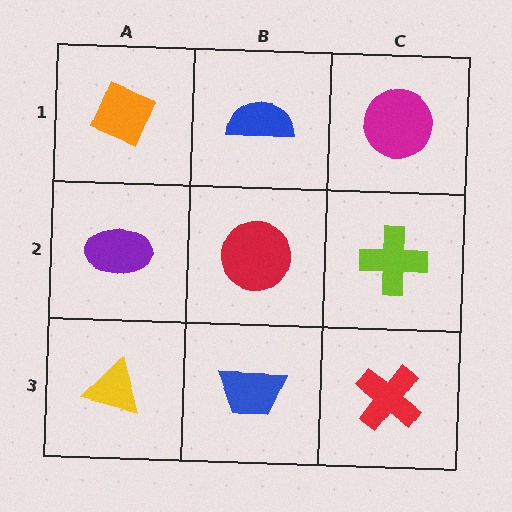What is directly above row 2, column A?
An orange diamond.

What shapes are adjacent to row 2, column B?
A blue semicircle (row 1, column B), a blue trapezoid (row 3, column B), a purple ellipse (row 2, column A), a lime cross (row 2, column C).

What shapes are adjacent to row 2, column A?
An orange diamond (row 1, column A), a yellow triangle (row 3, column A), a red circle (row 2, column B).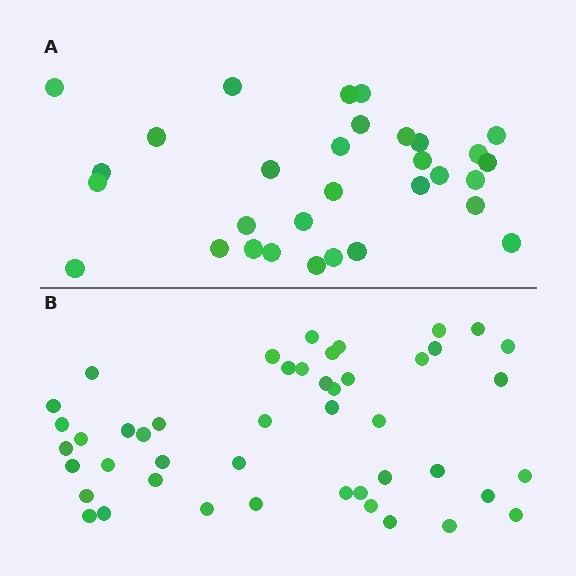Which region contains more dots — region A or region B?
Region B (the bottom region) has more dots.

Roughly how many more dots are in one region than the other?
Region B has approximately 15 more dots than region A.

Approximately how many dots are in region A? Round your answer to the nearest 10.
About 30 dots. (The exact count is 31, which rounds to 30.)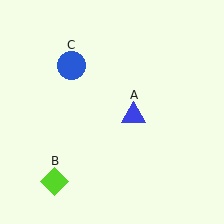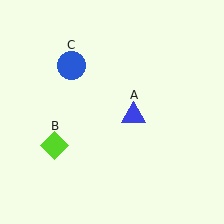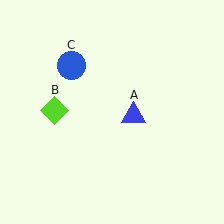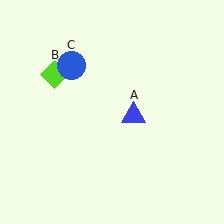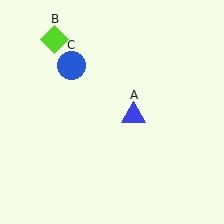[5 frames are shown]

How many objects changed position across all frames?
1 object changed position: lime diamond (object B).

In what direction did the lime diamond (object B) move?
The lime diamond (object B) moved up.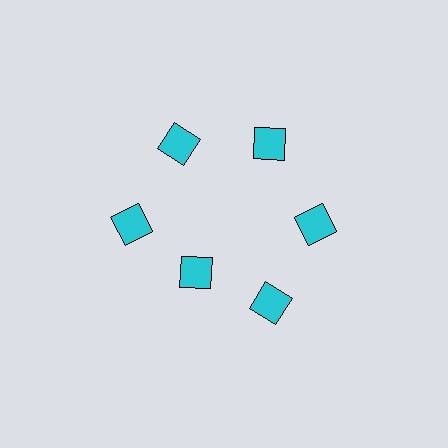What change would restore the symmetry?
The symmetry would be restored by moving it outward, back onto the ring so that all 6 diamonds sit at equal angles and equal distance from the center.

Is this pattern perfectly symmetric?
No. The 6 cyan diamonds are arranged in a ring, but one element near the 7 o'clock position is pulled inward toward the center, breaking the 6-fold rotational symmetry.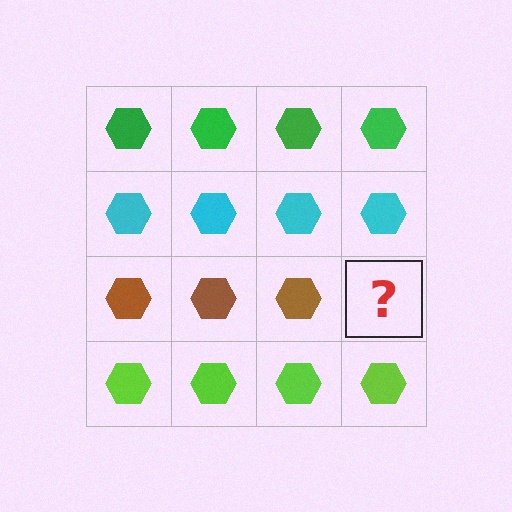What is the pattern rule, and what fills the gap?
The rule is that each row has a consistent color. The gap should be filled with a brown hexagon.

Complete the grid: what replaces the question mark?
The question mark should be replaced with a brown hexagon.